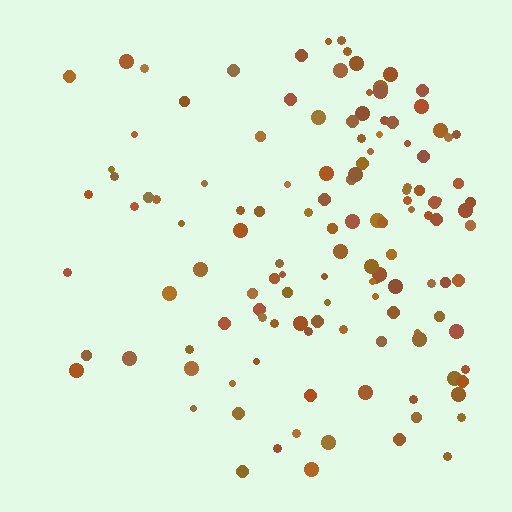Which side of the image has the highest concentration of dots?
The right.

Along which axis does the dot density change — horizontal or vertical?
Horizontal.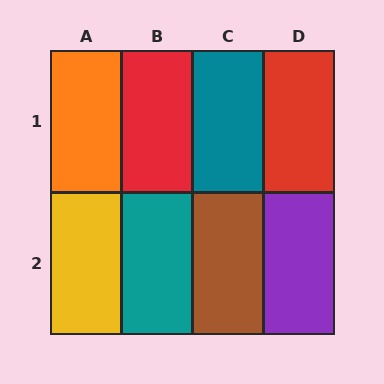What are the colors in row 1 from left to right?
Orange, red, teal, red.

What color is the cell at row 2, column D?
Purple.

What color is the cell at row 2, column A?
Yellow.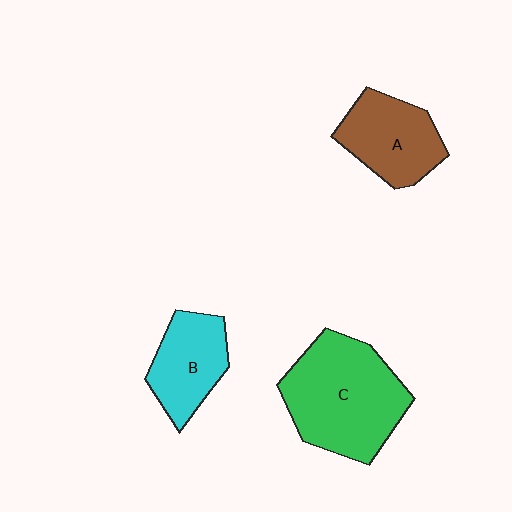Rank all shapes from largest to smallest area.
From largest to smallest: C (green), A (brown), B (cyan).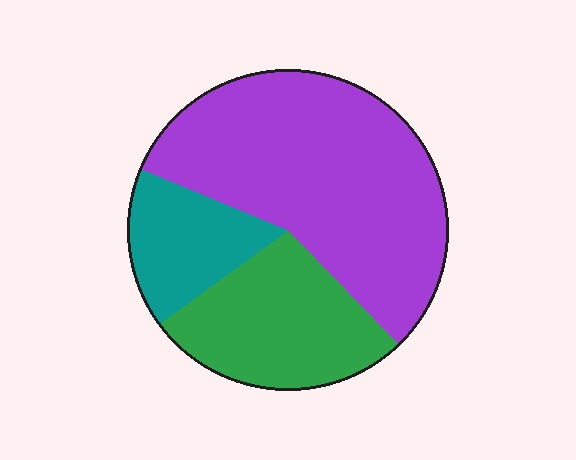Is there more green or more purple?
Purple.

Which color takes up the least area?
Teal, at roughly 15%.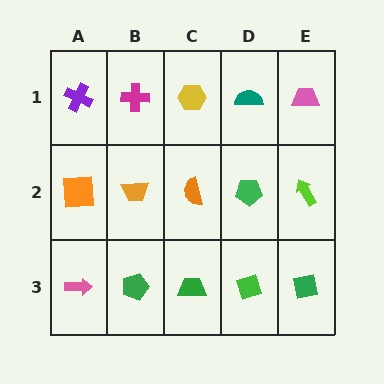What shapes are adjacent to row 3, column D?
A green pentagon (row 2, column D), a green trapezoid (row 3, column C), a green square (row 3, column E).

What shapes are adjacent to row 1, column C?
An orange semicircle (row 2, column C), a magenta cross (row 1, column B), a teal semicircle (row 1, column D).